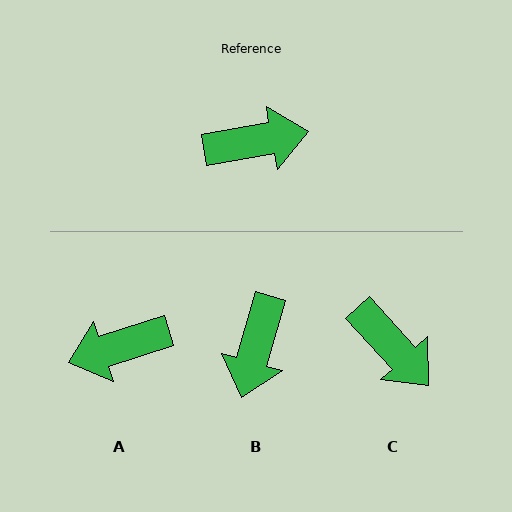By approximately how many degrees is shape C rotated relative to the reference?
Approximately 58 degrees clockwise.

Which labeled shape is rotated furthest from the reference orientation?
A, about 172 degrees away.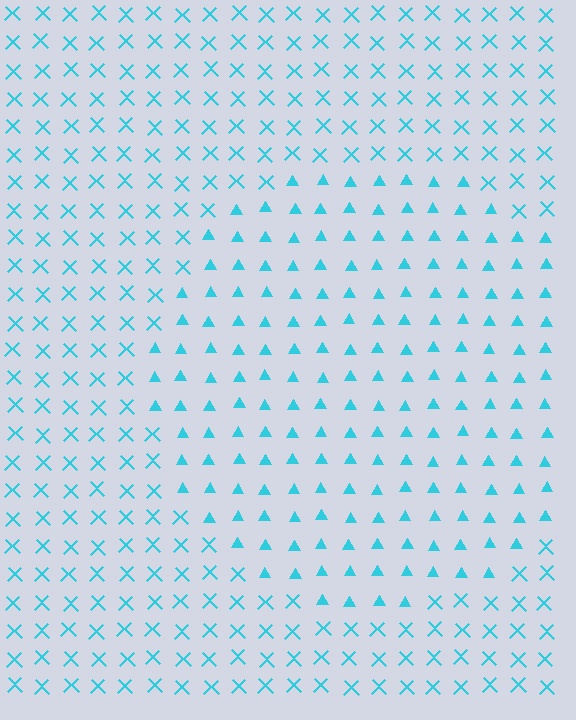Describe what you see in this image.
The image is filled with small cyan elements arranged in a uniform grid. A circle-shaped region contains triangles, while the surrounding area contains X marks. The boundary is defined purely by the change in element shape.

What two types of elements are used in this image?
The image uses triangles inside the circle region and X marks outside it.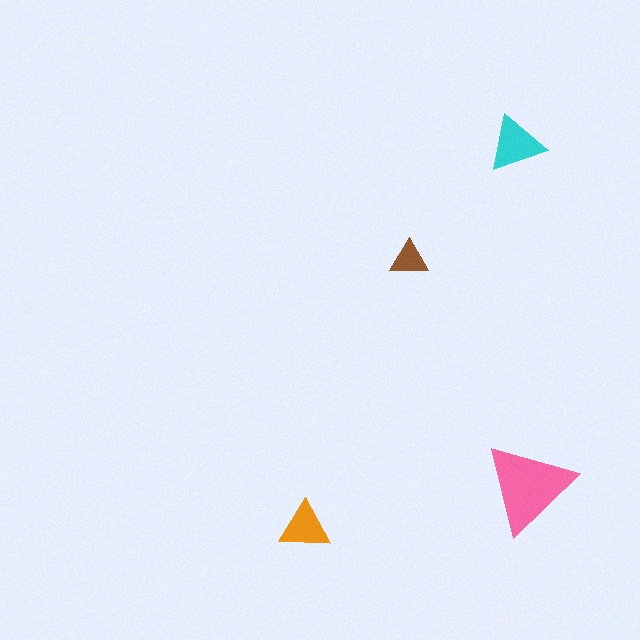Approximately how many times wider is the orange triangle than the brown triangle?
About 1.5 times wider.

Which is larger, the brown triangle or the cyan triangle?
The cyan one.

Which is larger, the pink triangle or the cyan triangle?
The pink one.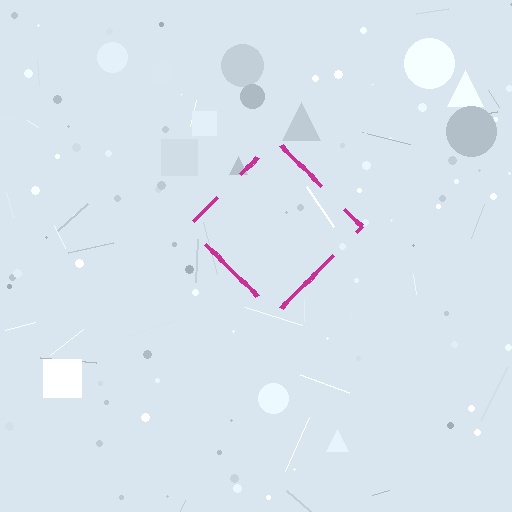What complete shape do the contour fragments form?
The contour fragments form a diamond.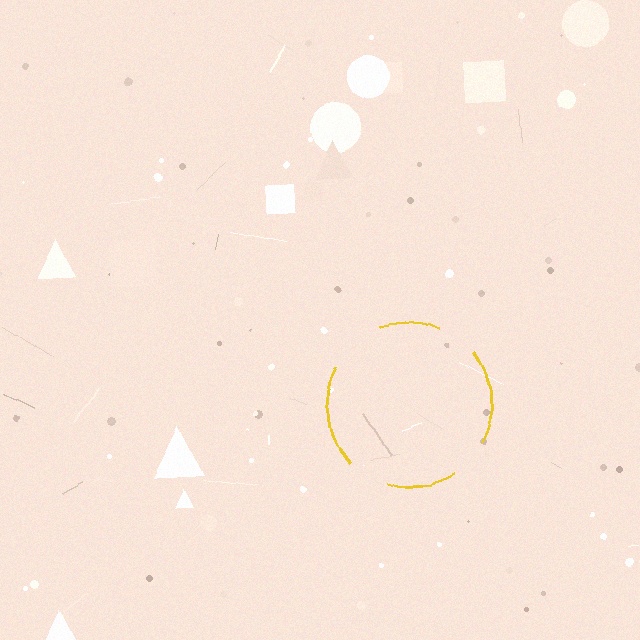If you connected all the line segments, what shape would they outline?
They would outline a circle.